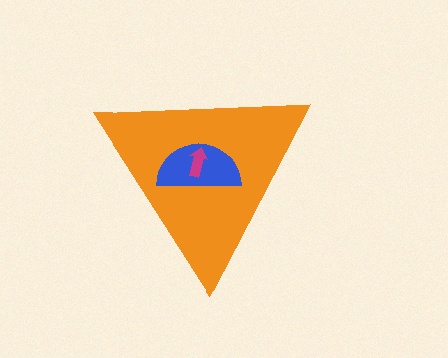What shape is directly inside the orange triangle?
The blue semicircle.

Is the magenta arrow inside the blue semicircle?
Yes.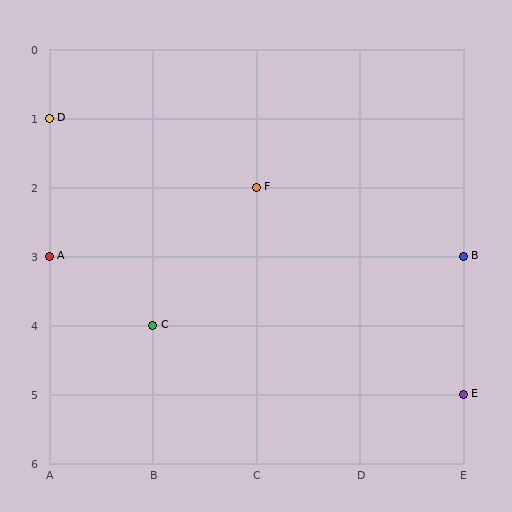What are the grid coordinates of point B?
Point B is at grid coordinates (E, 3).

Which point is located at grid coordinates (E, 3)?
Point B is at (E, 3).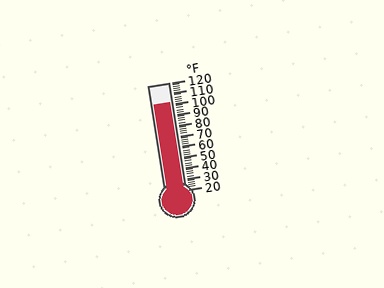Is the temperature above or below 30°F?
The temperature is above 30°F.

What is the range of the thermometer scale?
The thermometer scale ranges from 20°F to 120°F.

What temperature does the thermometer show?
The thermometer shows approximately 102°F.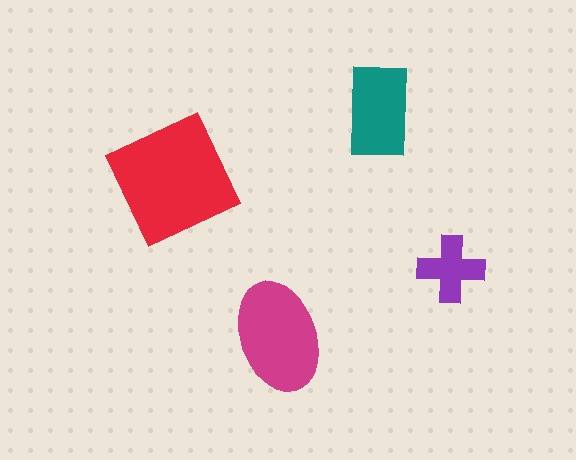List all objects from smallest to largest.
The purple cross, the teal rectangle, the magenta ellipse, the red square.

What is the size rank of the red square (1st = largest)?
1st.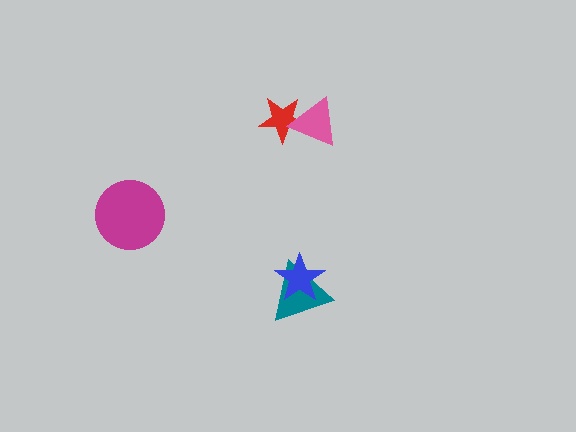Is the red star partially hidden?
Yes, it is partially covered by another shape.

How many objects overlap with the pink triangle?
1 object overlaps with the pink triangle.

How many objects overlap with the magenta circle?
0 objects overlap with the magenta circle.